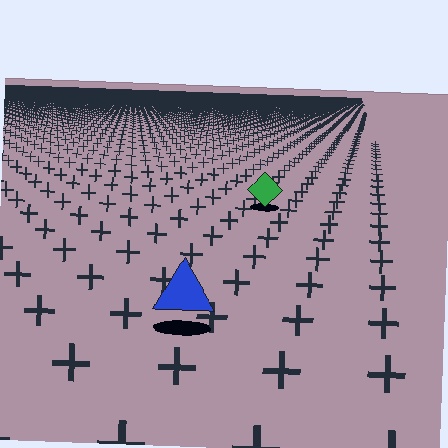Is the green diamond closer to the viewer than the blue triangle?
No. The blue triangle is closer — you can tell from the texture gradient: the ground texture is coarser near it.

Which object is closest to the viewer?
The blue triangle is closest. The texture marks near it are larger and more spread out.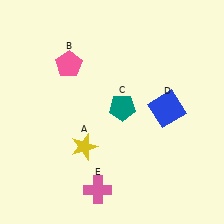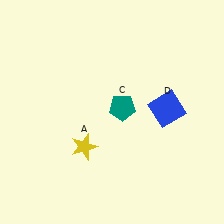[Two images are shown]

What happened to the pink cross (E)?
The pink cross (E) was removed in Image 2. It was in the bottom-left area of Image 1.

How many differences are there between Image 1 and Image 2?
There are 2 differences between the two images.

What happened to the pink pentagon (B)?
The pink pentagon (B) was removed in Image 2. It was in the top-left area of Image 1.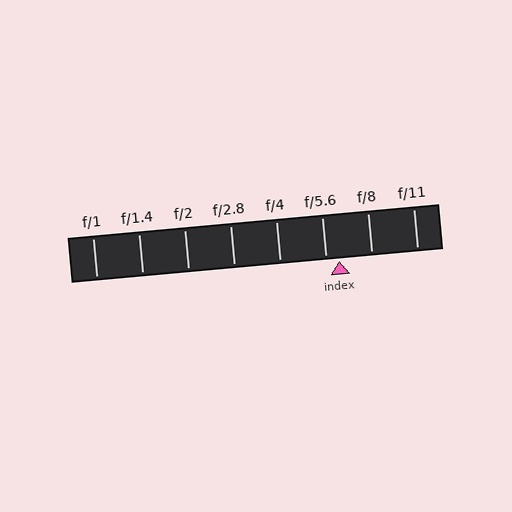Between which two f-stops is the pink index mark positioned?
The index mark is between f/5.6 and f/8.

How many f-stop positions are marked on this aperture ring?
There are 8 f-stop positions marked.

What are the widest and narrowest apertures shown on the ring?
The widest aperture shown is f/1 and the narrowest is f/11.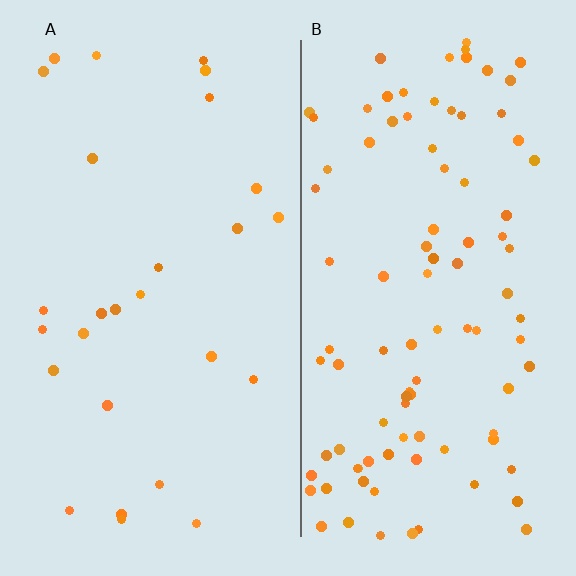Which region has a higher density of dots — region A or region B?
B (the right).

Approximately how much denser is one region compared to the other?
Approximately 3.6× — region B over region A.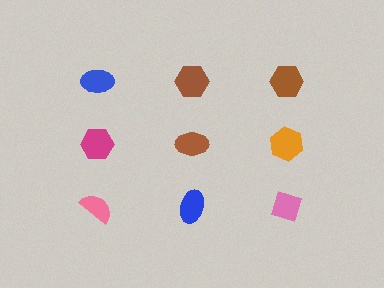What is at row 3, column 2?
A blue ellipse.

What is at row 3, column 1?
A pink semicircle.